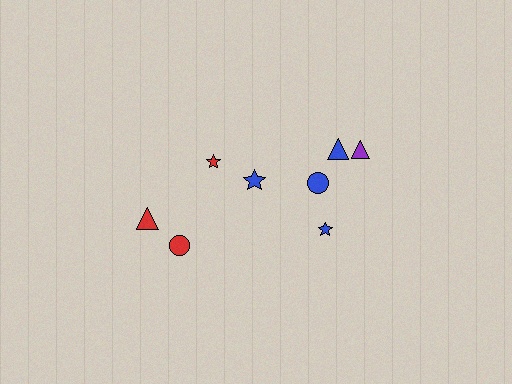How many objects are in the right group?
There are 5 objects.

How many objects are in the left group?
There are 3 objects.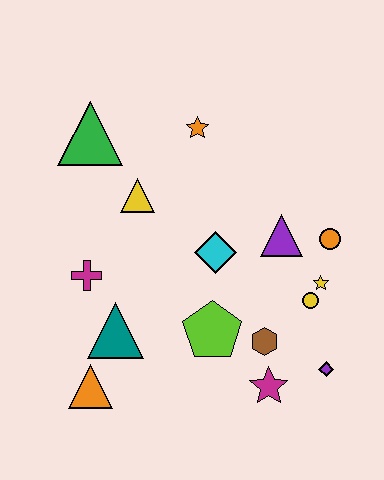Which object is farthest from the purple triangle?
The orange triangle is farthest from the purple triangle.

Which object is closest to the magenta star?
The brown hexagon is closest to the magenta star.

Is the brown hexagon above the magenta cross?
No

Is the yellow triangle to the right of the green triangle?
Yes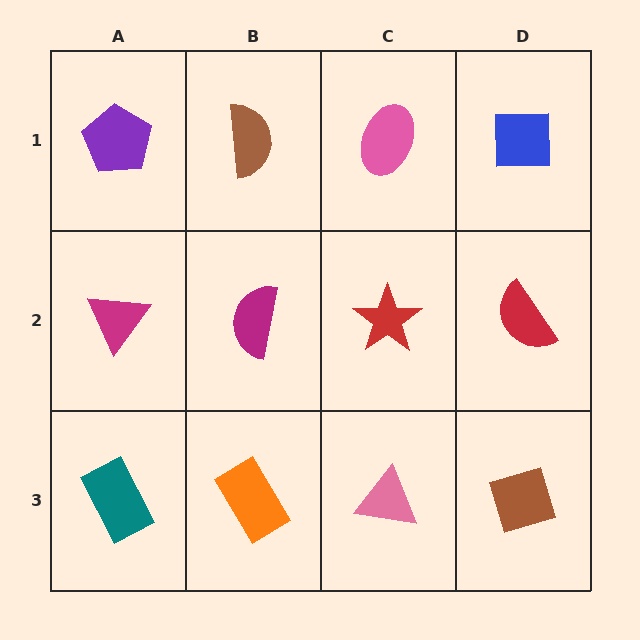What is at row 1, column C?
A pink ellipse.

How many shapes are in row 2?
4 shapes.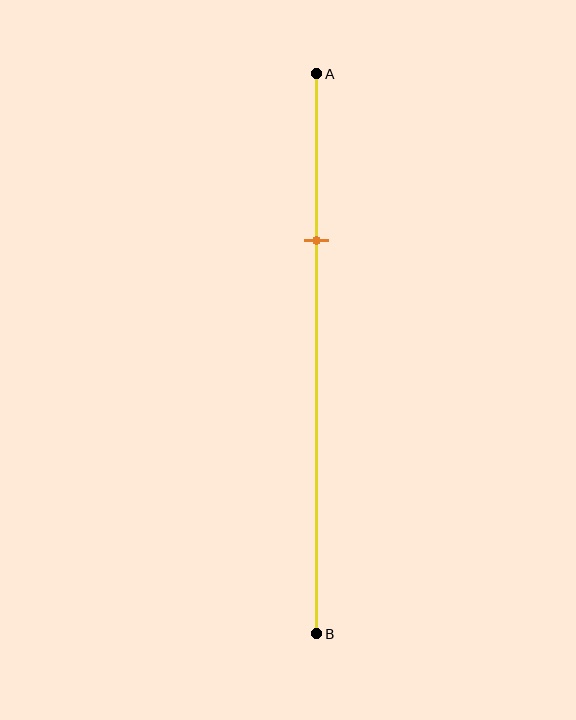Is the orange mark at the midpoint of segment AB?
No, the mark is at about 30% from A, not at the 50% midpoint.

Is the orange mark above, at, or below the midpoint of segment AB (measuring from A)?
The orange mark is above the midpoint of segment AB.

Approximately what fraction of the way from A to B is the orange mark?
The orange mark is approximately 30% of the way from A to B.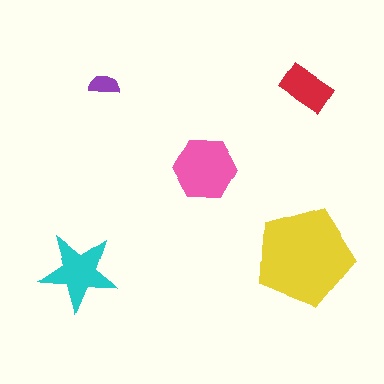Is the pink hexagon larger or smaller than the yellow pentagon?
Smaller.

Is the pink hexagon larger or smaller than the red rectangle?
Larger.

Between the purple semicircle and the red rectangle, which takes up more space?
The red rectangle.